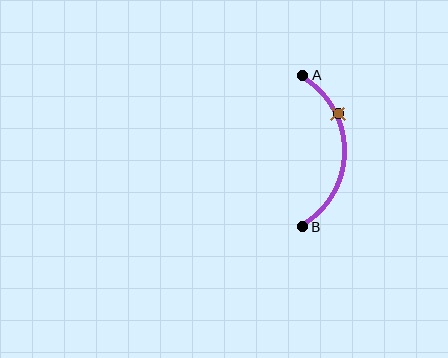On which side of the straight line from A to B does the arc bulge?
The arc bulges to the right of the straight line connecting A and B.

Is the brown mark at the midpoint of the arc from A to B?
No. The brown mark lies on the arc but is closer to endpoint A. The arc midpoint would be at the point on the curve equidistant along the arc from both A and B.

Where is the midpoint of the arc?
The arc midpoint is the point on the curve farthest from the straight line joining A and B. It sits to the right of that line.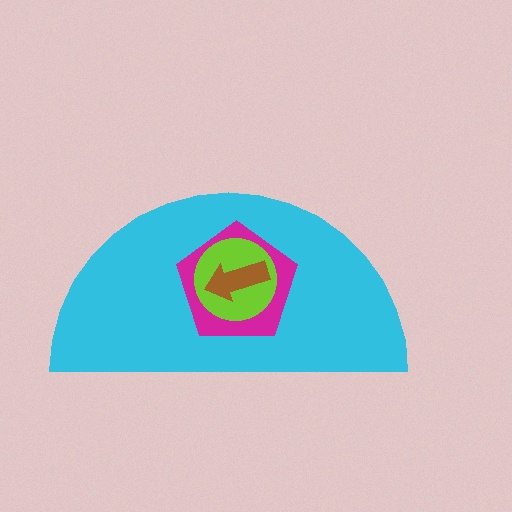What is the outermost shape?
The cyan semicircle.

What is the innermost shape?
The brown arrow.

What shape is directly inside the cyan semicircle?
The magenta pentagon.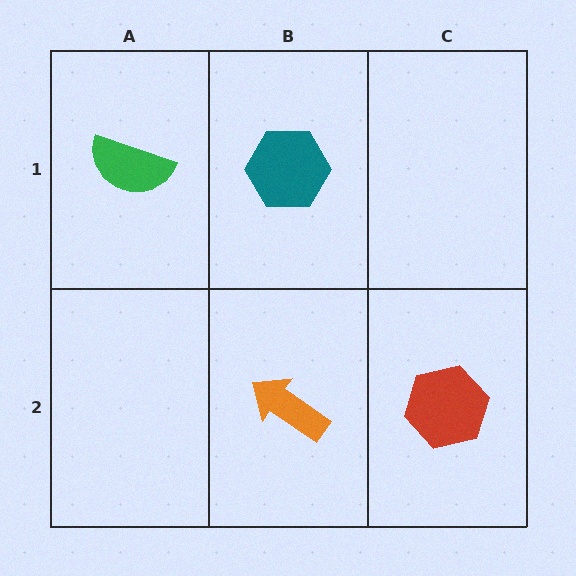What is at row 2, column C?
A red hexagon.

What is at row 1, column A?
A green semicircle.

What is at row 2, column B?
An orange arrow.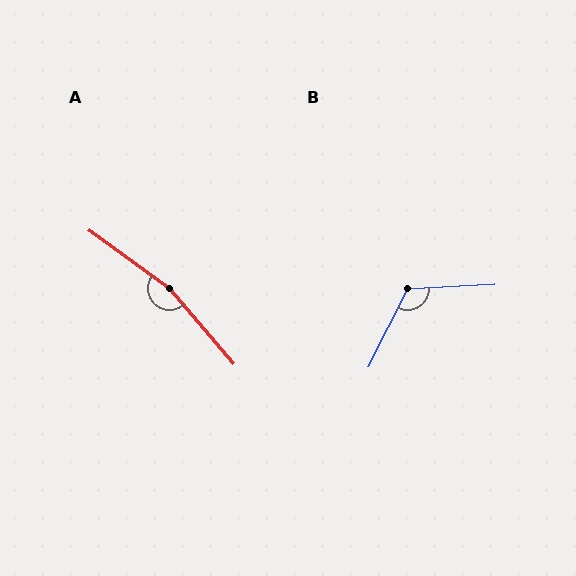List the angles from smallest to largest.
B (120°), A (167°).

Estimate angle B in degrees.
Approximately 120 degrees.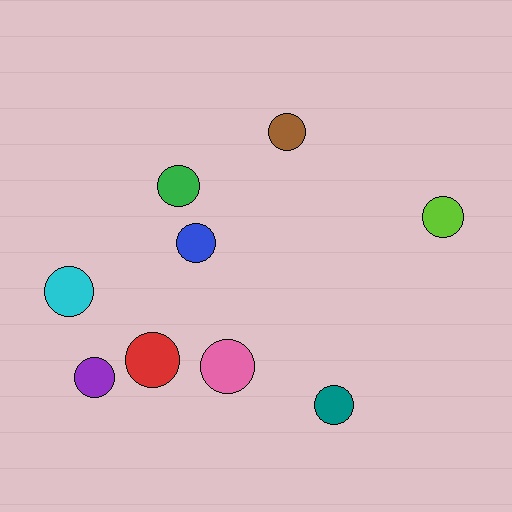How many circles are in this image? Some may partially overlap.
There are 9 circles.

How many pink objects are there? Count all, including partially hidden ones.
There is 1 pink object.